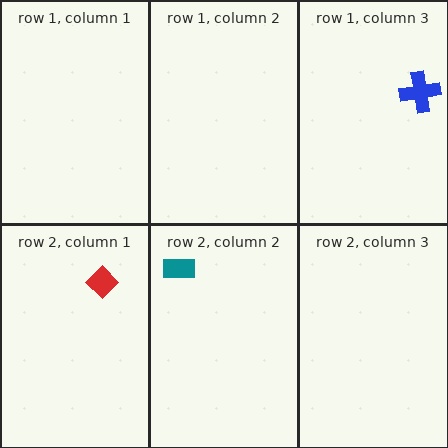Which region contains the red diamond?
The row 2, column 1 region.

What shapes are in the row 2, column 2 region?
The teal rectangle.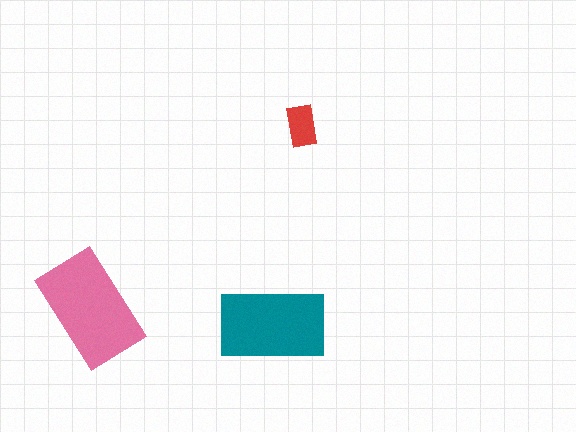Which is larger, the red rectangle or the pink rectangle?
The pink one.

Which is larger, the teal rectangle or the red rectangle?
The teal one.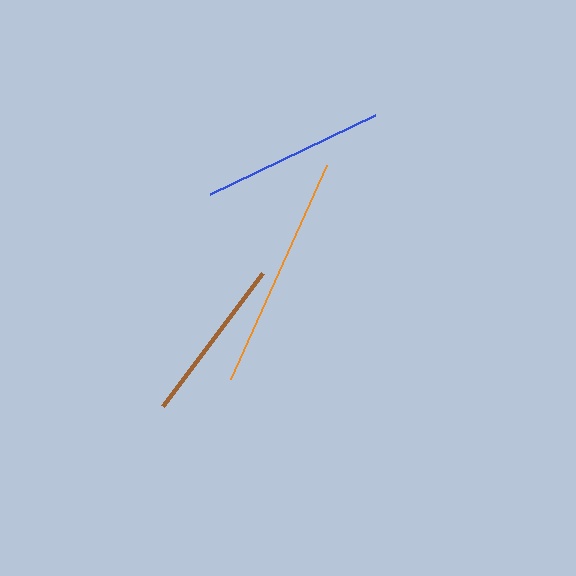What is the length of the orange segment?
The orange segment is approximately 234 pixels long.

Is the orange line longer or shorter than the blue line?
The orange line is longer than the blue line.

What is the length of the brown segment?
The brown segment is approximately 166 pixels long.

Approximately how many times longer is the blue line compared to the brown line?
The blue line is approximately 1.1 times the length of the brown line.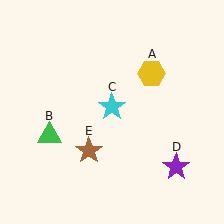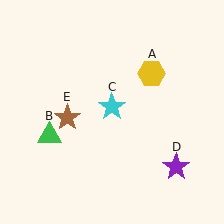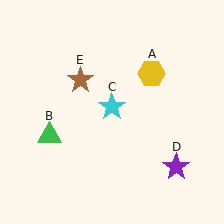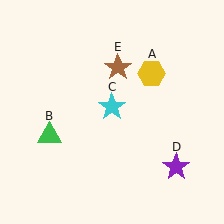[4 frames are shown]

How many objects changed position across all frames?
1 object changed position: brown star (object E).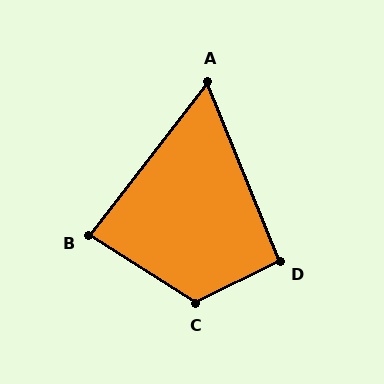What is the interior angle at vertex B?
Approximately 85 degrees (approximately right).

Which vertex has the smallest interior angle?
A, at approximately 59 degrees.